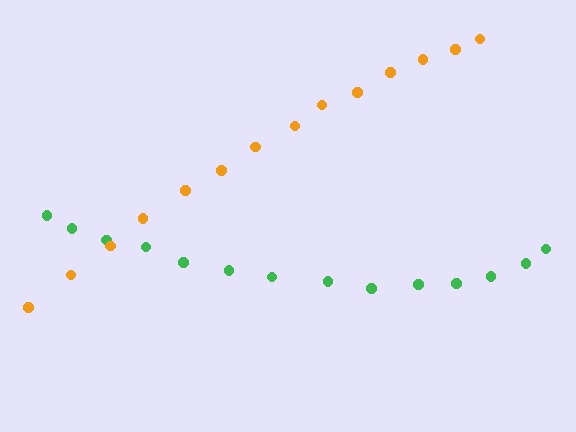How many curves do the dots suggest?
There are 2 distinct paths.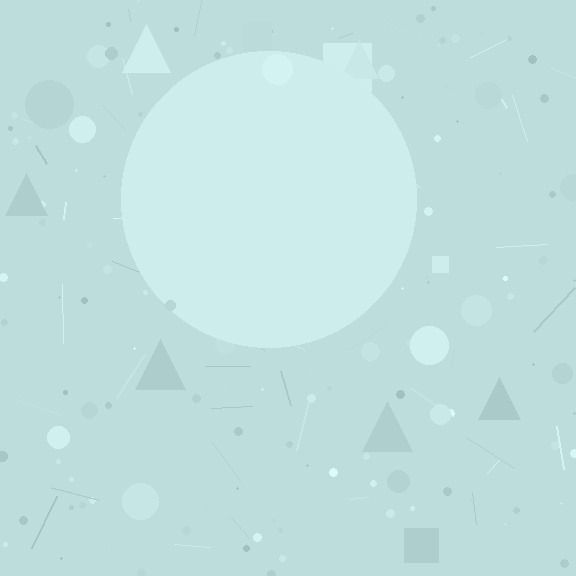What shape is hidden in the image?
A circle is hidden in the image.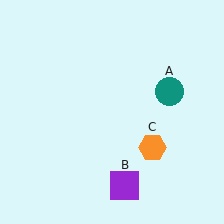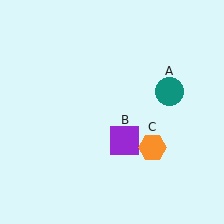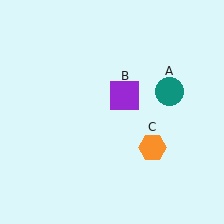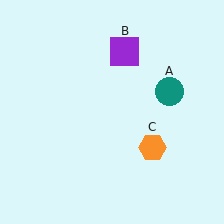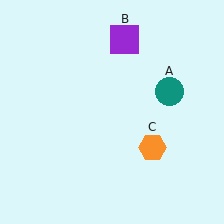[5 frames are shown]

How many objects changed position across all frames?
1 object changed position: purple square (object B).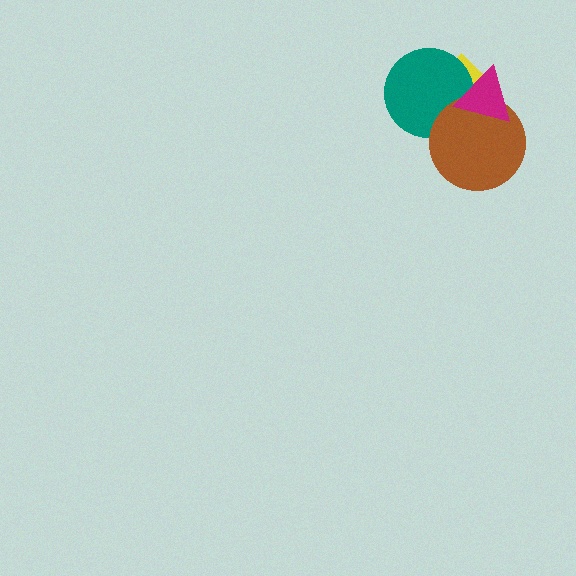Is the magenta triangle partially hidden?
No, no other shape covers it.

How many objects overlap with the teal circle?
3 objects overlap with the teal circle.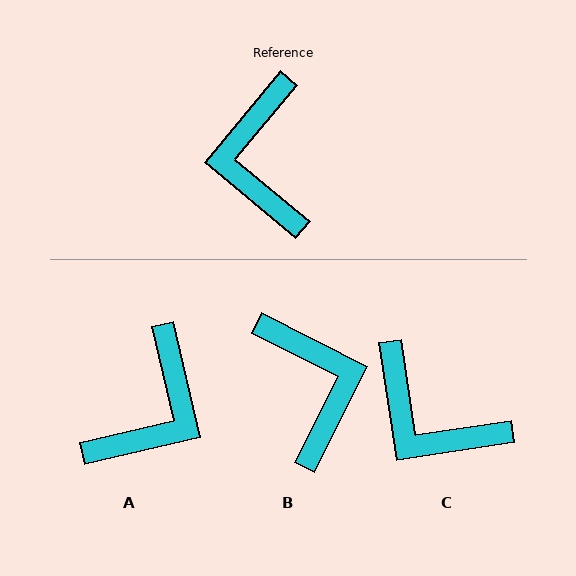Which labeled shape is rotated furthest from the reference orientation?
B, about 167 degrees away.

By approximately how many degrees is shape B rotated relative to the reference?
Approximately 167 degrees clockwise.